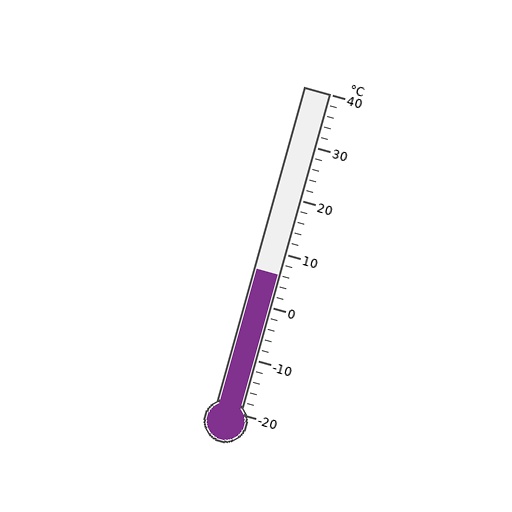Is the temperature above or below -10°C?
The temperature is above -10°C.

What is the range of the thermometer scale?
The thermometer scale ranges from -20°C to 40°C.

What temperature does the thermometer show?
The thermometer shows approximately 6°C.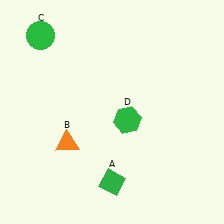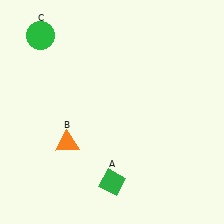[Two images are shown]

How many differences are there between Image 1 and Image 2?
There is 1 difference between the two images.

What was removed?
The green hexagon (D) was removed in Image 2.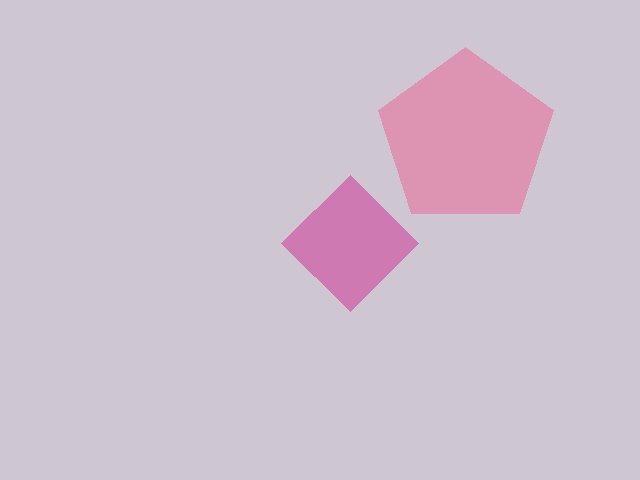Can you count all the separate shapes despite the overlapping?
Yes, there are 2 separate shapes.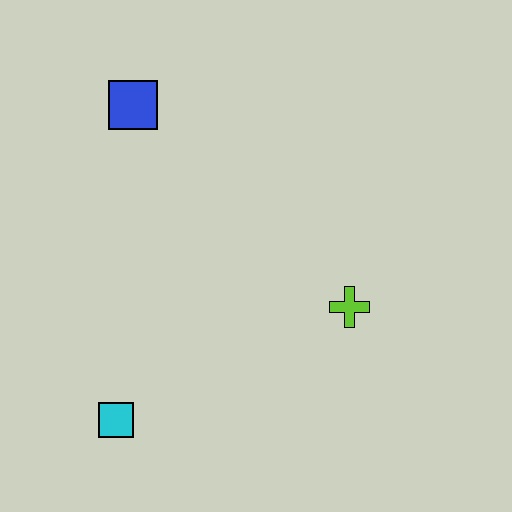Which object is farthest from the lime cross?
The blue square is farthest from the lime cross.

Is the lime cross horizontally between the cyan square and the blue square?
No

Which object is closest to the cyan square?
The lime cross is closest to the cyan square.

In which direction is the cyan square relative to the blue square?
The cyan square is below the blue square.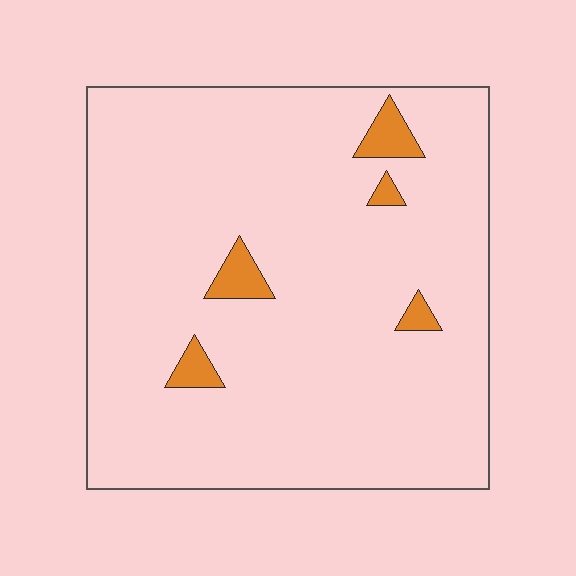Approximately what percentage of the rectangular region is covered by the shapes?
Approximately 5%.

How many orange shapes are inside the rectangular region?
5.